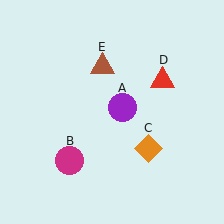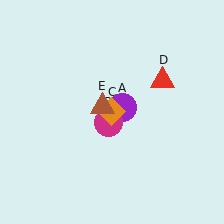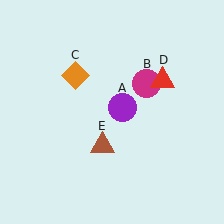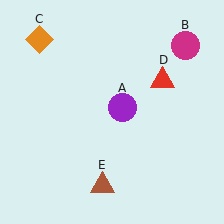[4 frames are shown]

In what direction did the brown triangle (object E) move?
The brown triangle (object E) moved down.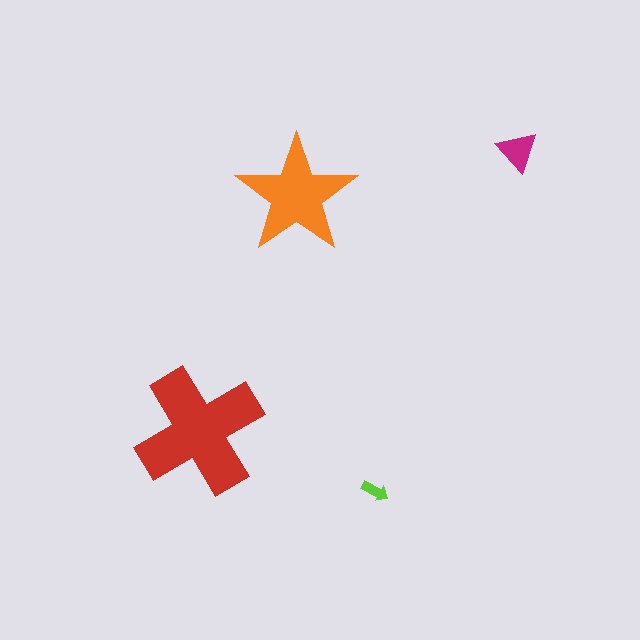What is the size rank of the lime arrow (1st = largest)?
4th.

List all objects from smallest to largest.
The lime arrow, the magenta triangle, the orange star, the red cross.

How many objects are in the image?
There are 4 objects in the image.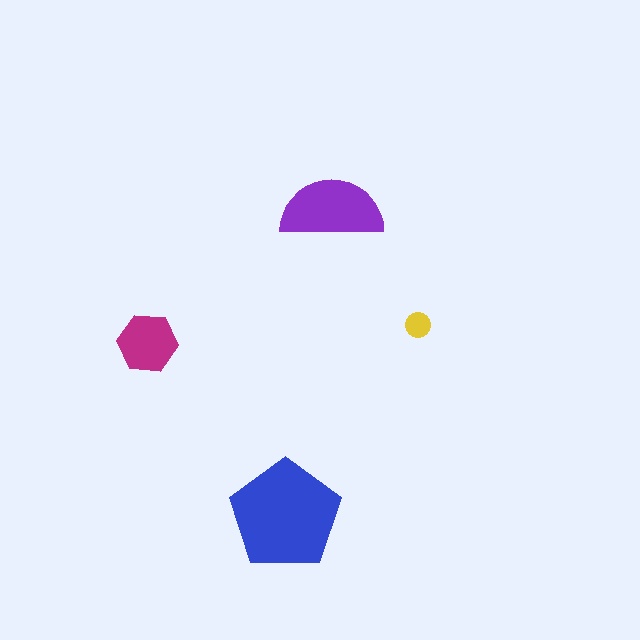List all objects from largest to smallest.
The blue pentagon, the purple semicircle, the magenta hexagon, the yellow circle.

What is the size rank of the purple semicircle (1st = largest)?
2nd.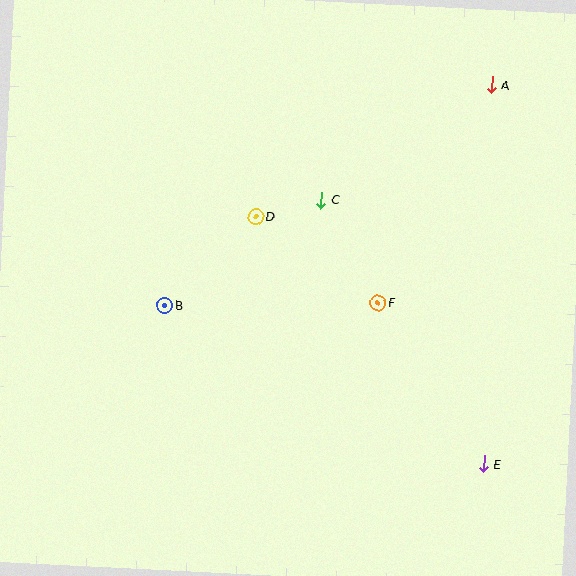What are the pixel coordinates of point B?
Point B is at (165, 305).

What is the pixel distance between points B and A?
The distance between B and A is 394 pixels.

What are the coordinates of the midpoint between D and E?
The midpoint between D and E is at (370, 340).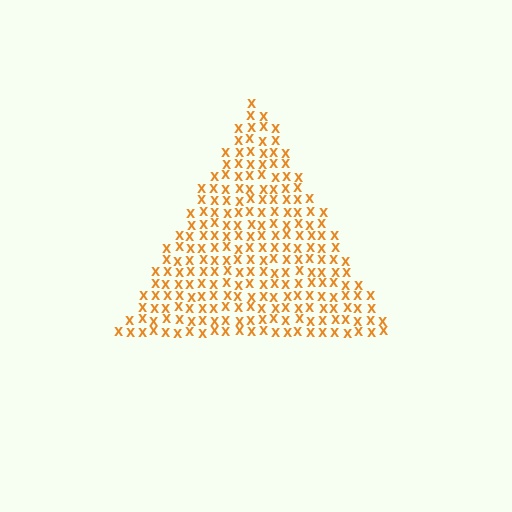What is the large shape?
The large shape is a triangle.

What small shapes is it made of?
It is made of small letter X's.